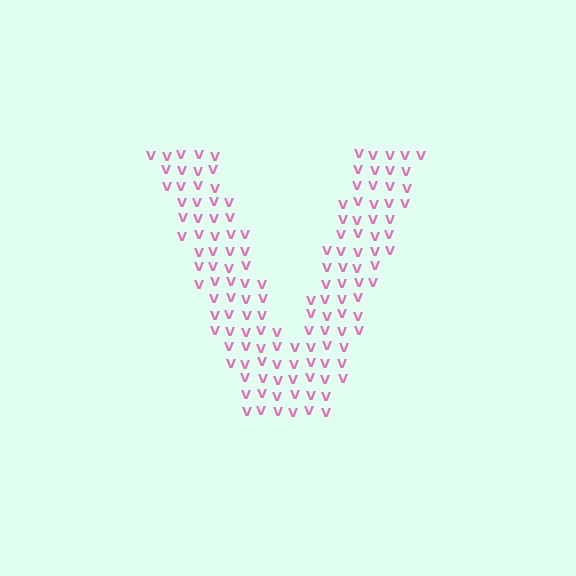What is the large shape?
The large shape is the letter V.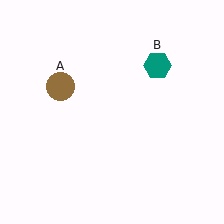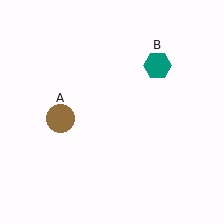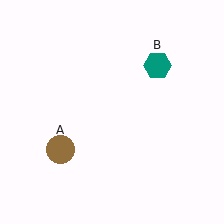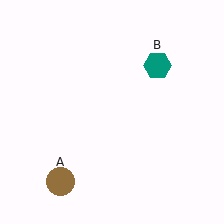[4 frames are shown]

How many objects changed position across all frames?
1 object changed position: brown circle (object A).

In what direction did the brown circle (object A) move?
The brown circle (object A) moved down.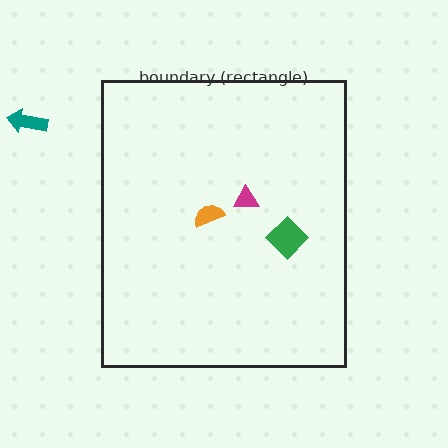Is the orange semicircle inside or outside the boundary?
Inside.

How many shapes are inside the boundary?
3 inside, 1 outside.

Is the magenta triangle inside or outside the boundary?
Inside.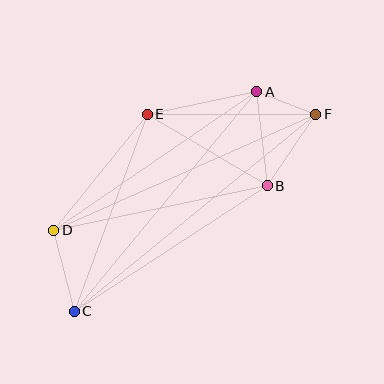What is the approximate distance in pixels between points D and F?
The distance between D and F is approximately 287 pixels.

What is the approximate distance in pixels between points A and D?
The distance between A and D is approximately 246 pixels.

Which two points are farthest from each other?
Points C and F are farthest from each other.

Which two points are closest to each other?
Points A and F are closest to each other.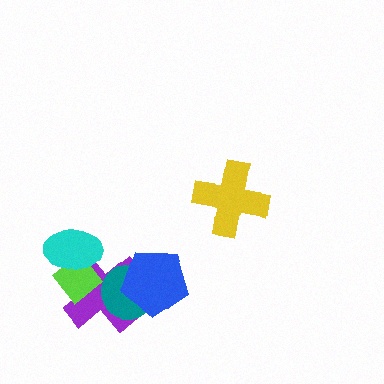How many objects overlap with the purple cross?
4 objects overlap with the purple cross.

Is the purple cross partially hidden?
Yes, it is partially covered by another shape.